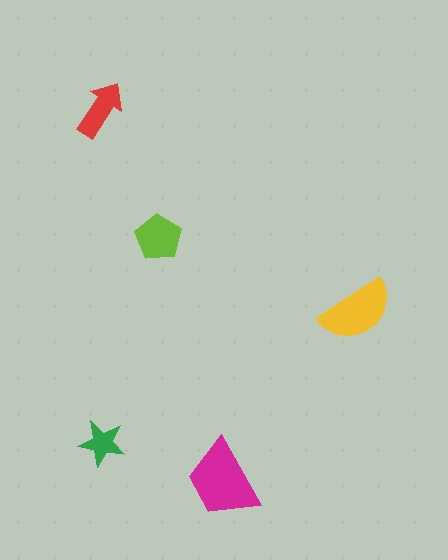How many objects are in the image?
There are 5 objects in the image.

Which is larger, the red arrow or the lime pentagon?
The lime pentagon.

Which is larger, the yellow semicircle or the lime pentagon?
The yellow semicircle.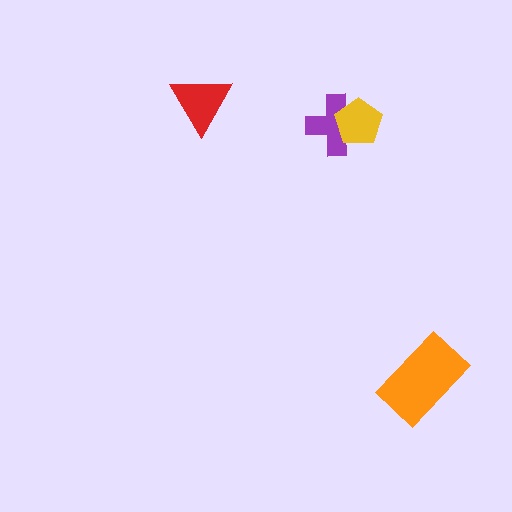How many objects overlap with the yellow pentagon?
1 object overlaps with the yellow pentagon.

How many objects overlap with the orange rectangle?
0 objects overlap with the orange rectangle.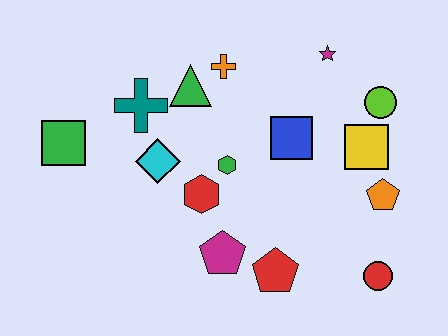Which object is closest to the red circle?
The orange pentagon is closest to the red circle.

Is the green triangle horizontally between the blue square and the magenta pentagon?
No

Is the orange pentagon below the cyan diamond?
Yes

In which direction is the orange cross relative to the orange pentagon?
The orange cross is to the left of the orange pentagon.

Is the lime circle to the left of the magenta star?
No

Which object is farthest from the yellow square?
The green square is farthest from the yellow square.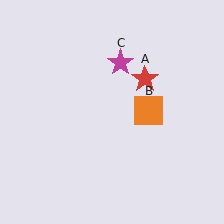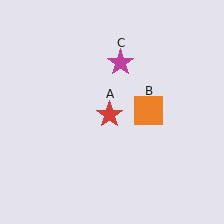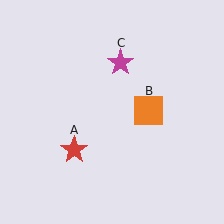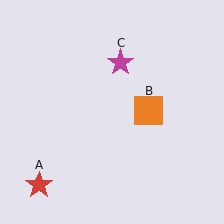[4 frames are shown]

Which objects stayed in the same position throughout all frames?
Orange square (object B) and magenta star (object C) remained stationary.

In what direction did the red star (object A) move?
The red star (object A) moved down and to the left.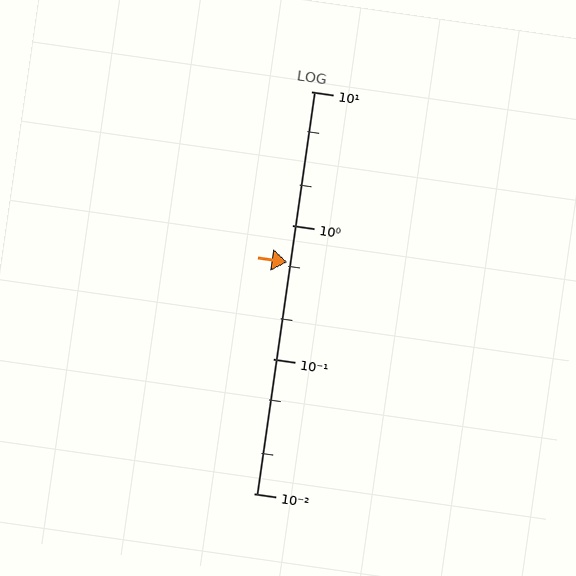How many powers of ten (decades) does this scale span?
The scale spans 3 decades, from 0.01 to 10.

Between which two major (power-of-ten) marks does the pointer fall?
The pointer is between 0.1 and 1.